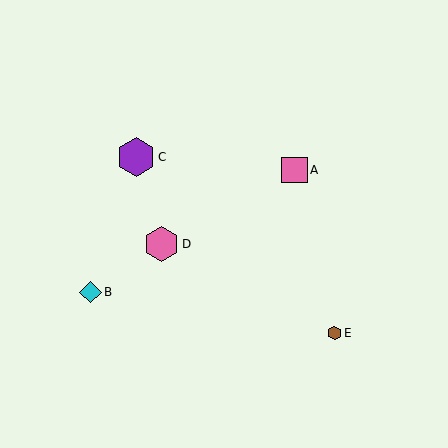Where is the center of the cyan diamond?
The center of the cyan diamond is at (90, 292).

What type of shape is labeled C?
Shape C is a purple hexagon.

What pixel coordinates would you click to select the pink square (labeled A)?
Click at (295, 170) to select the pink square A.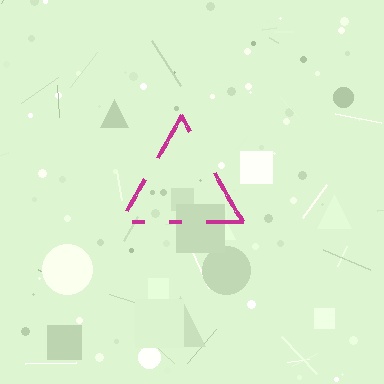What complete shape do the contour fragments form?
The contour fragments form a triangle.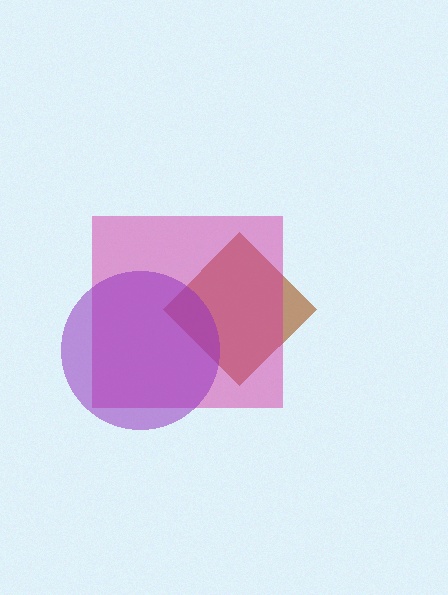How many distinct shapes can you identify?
There are 3 distinct shapes: a brown diamond, a magenta square, a purple circle.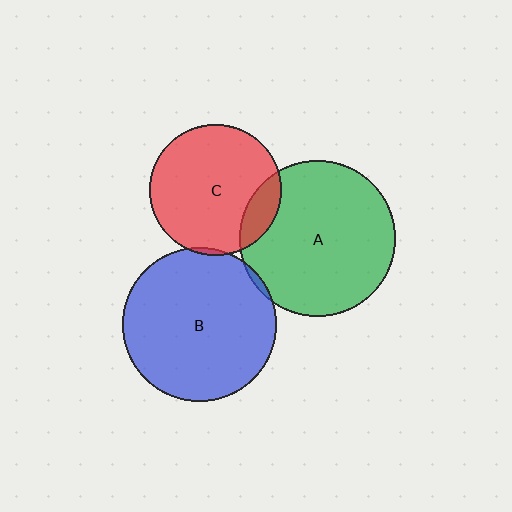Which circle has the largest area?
Circle A (green).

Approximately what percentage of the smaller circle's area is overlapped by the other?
Approximately 5%.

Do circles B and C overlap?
Yes.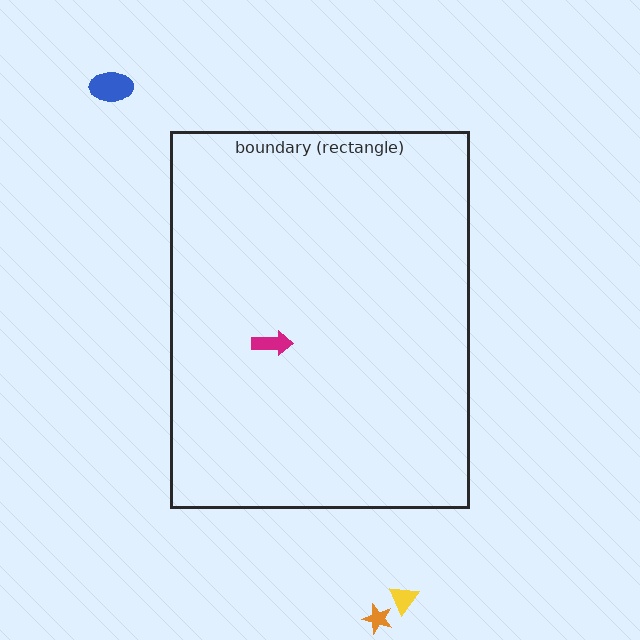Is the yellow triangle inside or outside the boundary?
Outside.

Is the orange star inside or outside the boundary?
Outside.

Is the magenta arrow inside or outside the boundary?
Inside.